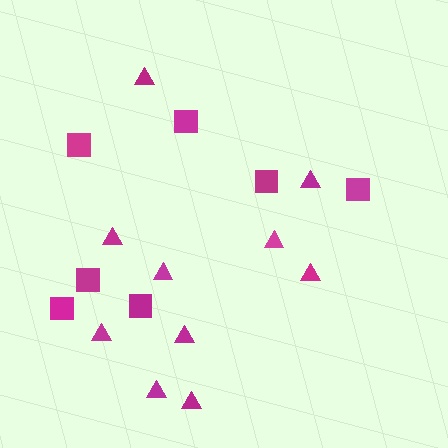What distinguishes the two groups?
There are 2 groups: one group of squares (7) and one group of triangles (10).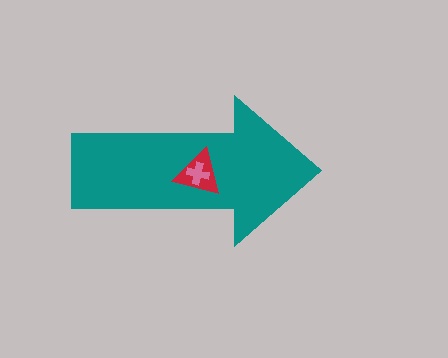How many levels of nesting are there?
3.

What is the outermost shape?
The teal arrow.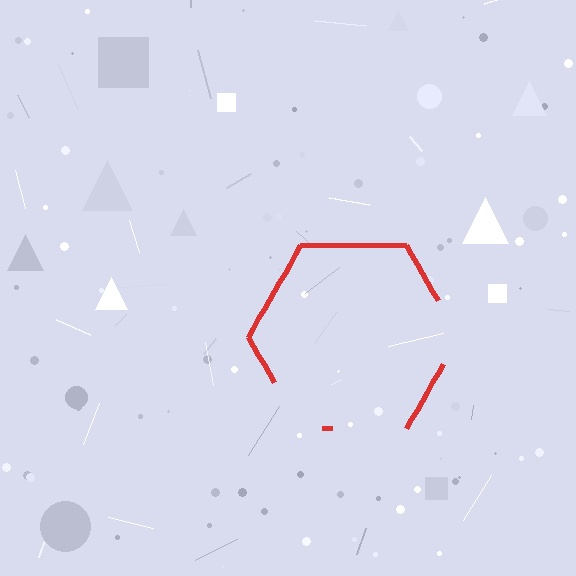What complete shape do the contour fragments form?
The contour fragments form a hexagon.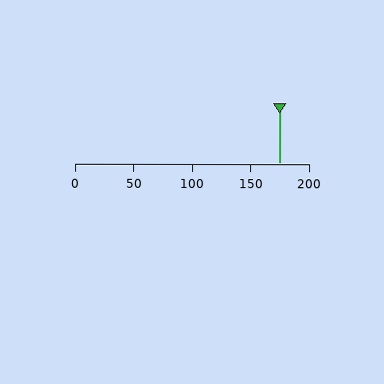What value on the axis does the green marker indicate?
The marker indicates approximately 175.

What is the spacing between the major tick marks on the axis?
The major ticks are spaced 50 apart.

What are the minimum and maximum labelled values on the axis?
The axis runs from 0 to 200.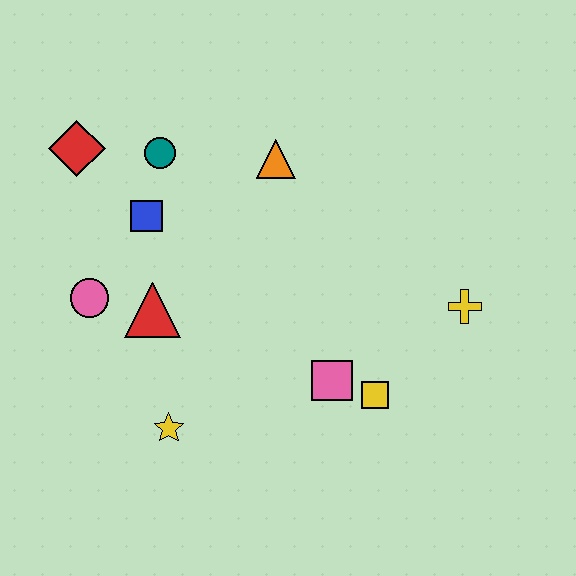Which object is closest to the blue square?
The teal circle is closest to the blue square.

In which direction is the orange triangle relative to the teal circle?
The orange triangle is to the right of the teal circle.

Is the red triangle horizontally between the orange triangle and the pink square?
No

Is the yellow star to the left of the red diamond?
No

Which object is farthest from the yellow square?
The red diamond is farthest from the yellow square.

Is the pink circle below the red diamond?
Yes